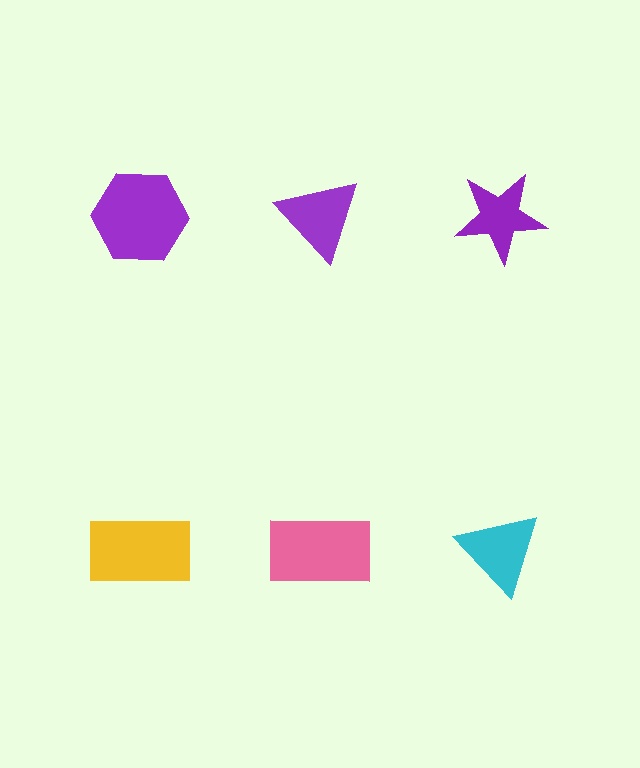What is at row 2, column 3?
A cyan triangle.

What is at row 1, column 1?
A purple hexagon.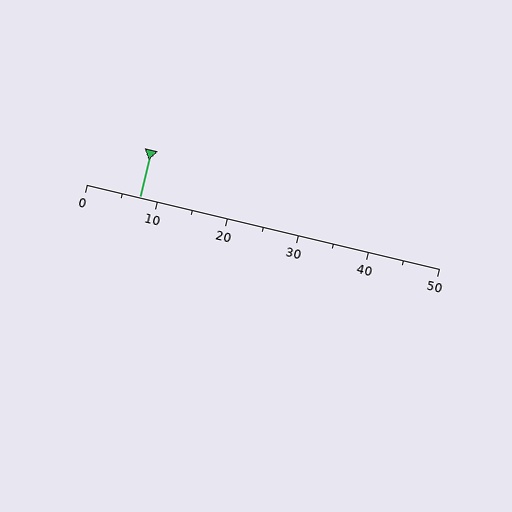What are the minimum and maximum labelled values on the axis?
The axis runs from 0 to 50.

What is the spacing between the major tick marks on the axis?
The major ticks are spaced 10 apart.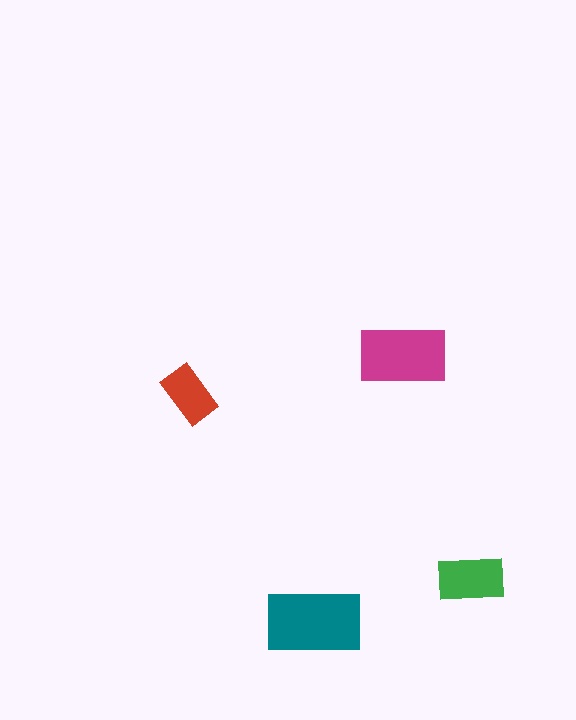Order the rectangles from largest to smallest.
the teal one, the magenta one, the green one, the red one.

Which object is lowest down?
The teal rectangle is bottommost.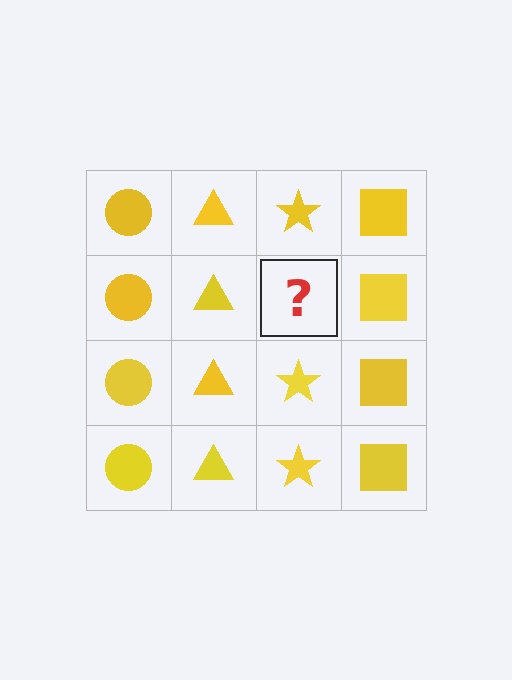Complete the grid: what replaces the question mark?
The question mark should be replaced with a yellow star.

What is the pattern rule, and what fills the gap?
The rule is that each column has a consistent shape. The gap should be filled with a yellow star.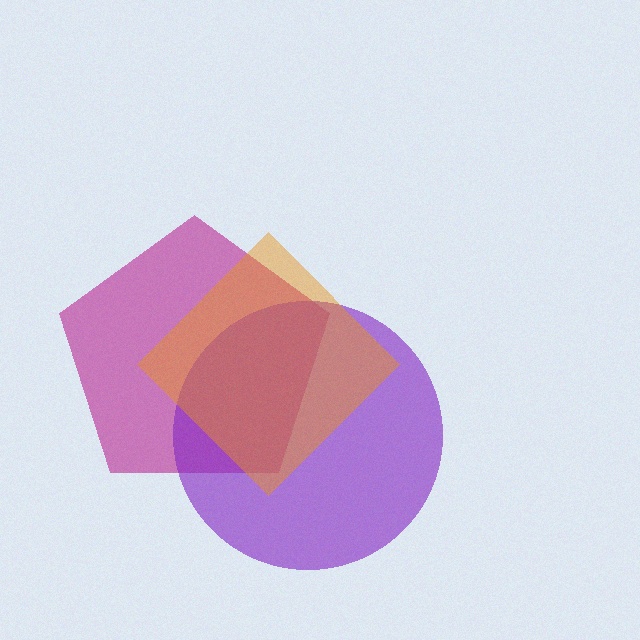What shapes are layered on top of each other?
The layered shapes are: a magenta pentagon, a purple circle, an orange diamond.